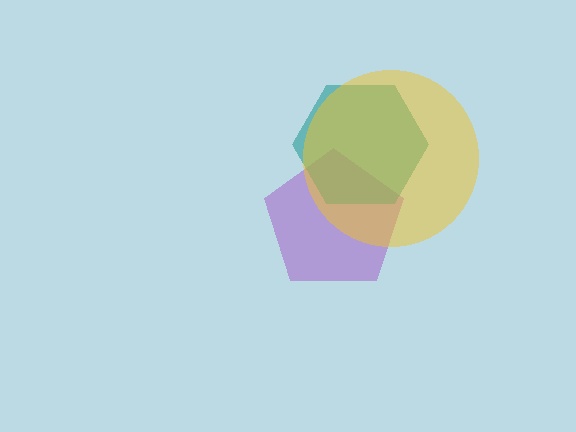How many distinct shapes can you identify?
There are 3 distinct shapes: a purple pentagon, a teal hexagon, a yellow circle.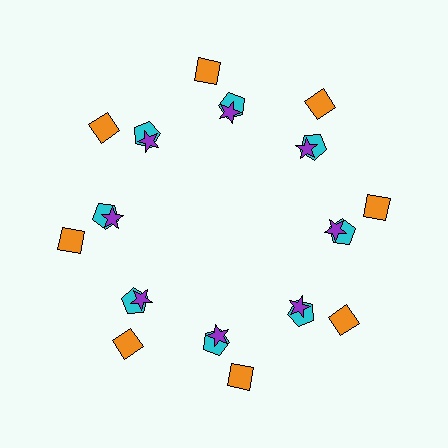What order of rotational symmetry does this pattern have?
This pattern has 8-fold rotational symmetry.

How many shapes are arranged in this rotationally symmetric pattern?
There are 24 shapes, arranged in 8 groups of 3.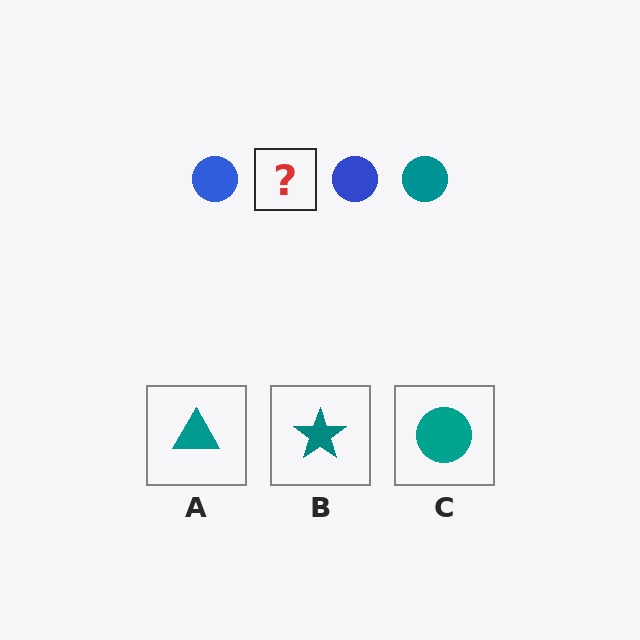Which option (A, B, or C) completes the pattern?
C.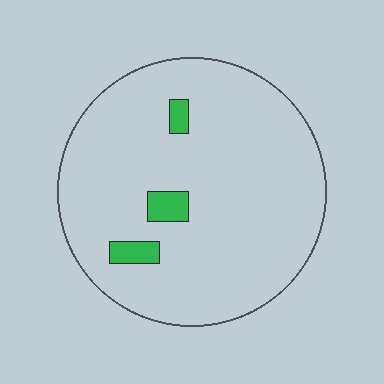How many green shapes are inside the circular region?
3.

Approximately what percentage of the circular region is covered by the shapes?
Approximately 5%.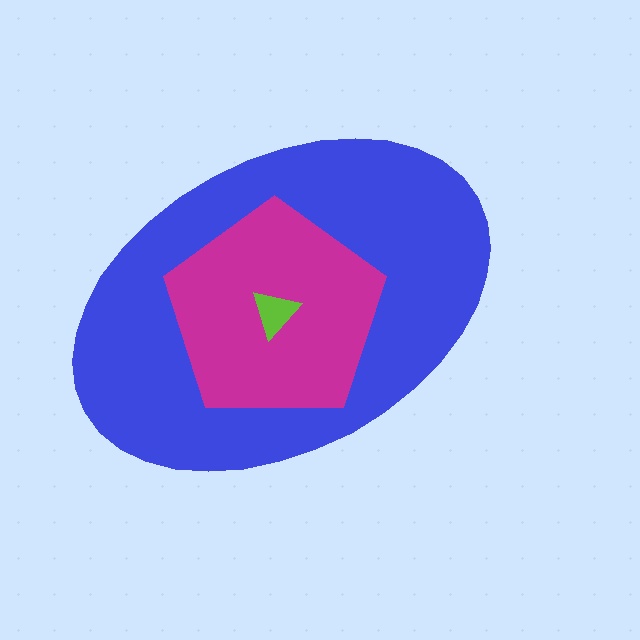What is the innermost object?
The lime triangle.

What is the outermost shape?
The blue ellipse.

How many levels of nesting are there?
3.